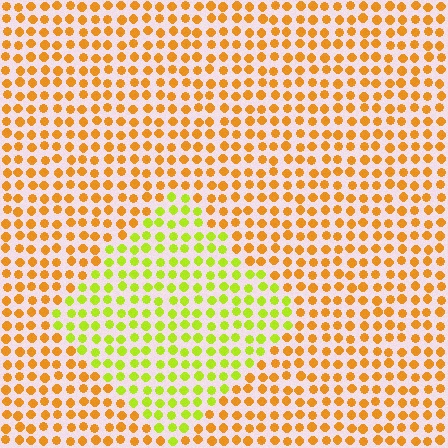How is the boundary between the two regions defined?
The boundary is defined purely by a slight shift in hue (about 45 degrees). Spacing, size, and orientation are identical on both sides.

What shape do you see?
I see a diamond.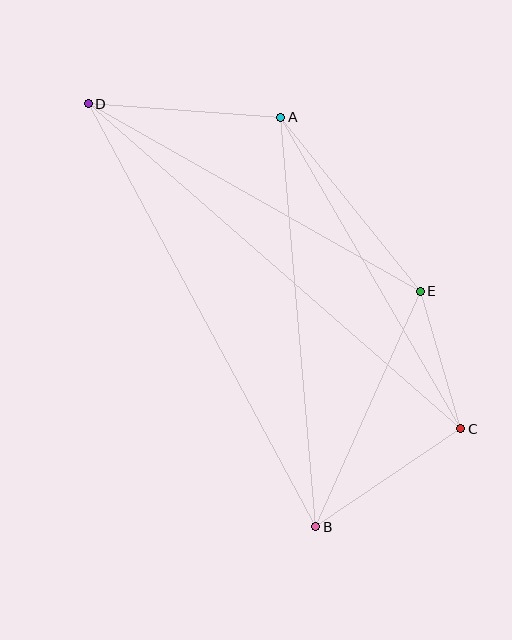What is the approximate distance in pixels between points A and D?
The distance between A and D is approximately 193 pixels.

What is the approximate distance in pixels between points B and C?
The distance between B and C is approximately 175 pixels.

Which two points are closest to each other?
Points C and E are closest to each other.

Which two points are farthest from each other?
Points C and D are farthest from each other.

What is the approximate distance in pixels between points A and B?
The distance between A and B is approximately 411 pixels.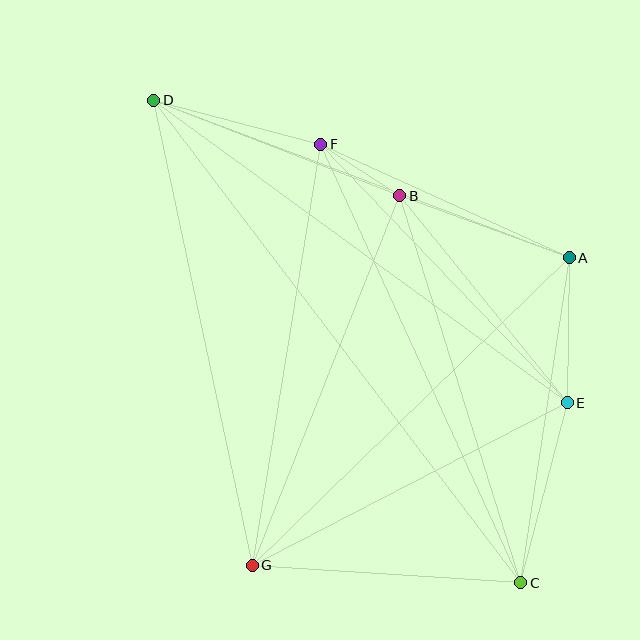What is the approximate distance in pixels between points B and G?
The distance between B and G is approximately 398 pixels.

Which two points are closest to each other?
Points B and F are closest to each other.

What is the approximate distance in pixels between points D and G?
The distance between D and G is approximately 475 pixels.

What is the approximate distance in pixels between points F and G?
The distance between F and G is approximately 426 pixels.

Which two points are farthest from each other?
Points C and D are farthest from each other.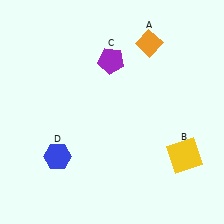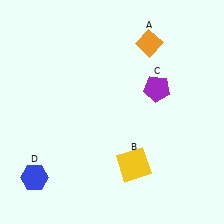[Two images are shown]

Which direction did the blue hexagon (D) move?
The blue hexagon (D) moved left.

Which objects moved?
The objects that moved are: the yellow square (B), the purple pentagon (C), the blue hexagon (D).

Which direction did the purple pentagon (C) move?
The purple pentagon (C) moved right.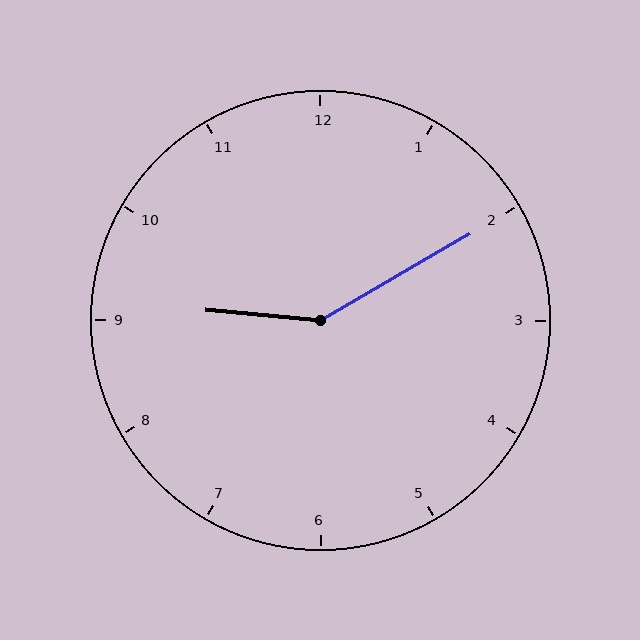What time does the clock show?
9:10.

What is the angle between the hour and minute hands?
Approximately 145 degrees.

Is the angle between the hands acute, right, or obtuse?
It is obtuse.